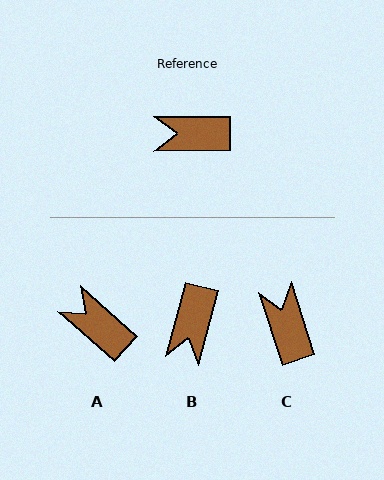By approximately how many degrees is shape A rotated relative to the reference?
Approximately 42 degrees clockwise.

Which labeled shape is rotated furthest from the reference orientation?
B, about 75 degrees away.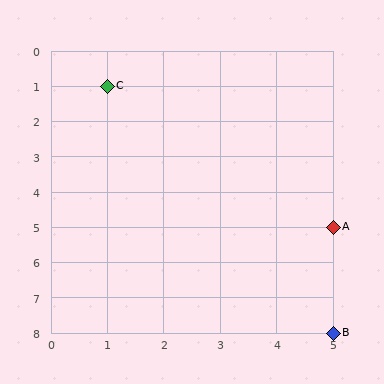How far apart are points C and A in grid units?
Points C and A are 4 columns and 4 rows apart (about 5.7 grid units diagonally).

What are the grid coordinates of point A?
Point A is at grid coordinates (5, 5).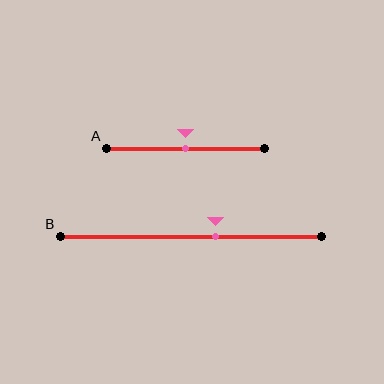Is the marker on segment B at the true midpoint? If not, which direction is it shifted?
No, the marker on segment B is shifted to the right by about 10% of the segment length.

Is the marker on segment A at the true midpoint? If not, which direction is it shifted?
Yes, the marker on segment A is at the true midpoint.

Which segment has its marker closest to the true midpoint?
Segment A has its marker closest to the true midpoint.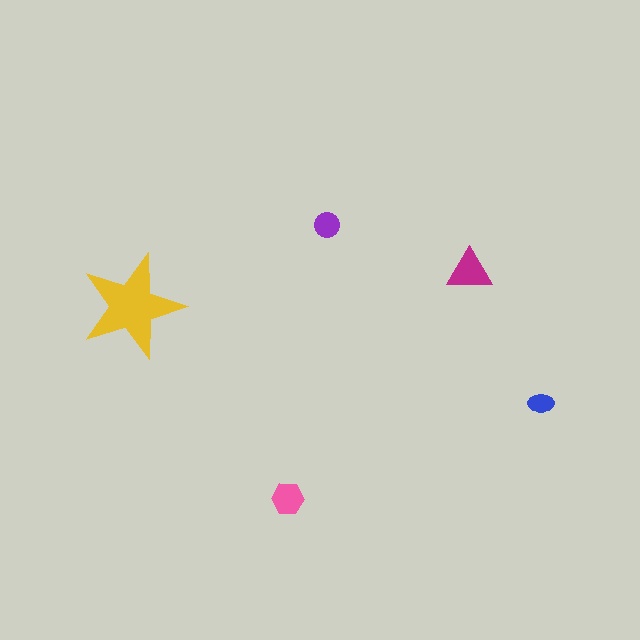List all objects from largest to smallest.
The yellow star, the magenta triangle, the pink hexagon, the purple circle, the blue ellipse.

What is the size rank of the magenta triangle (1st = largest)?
2nd.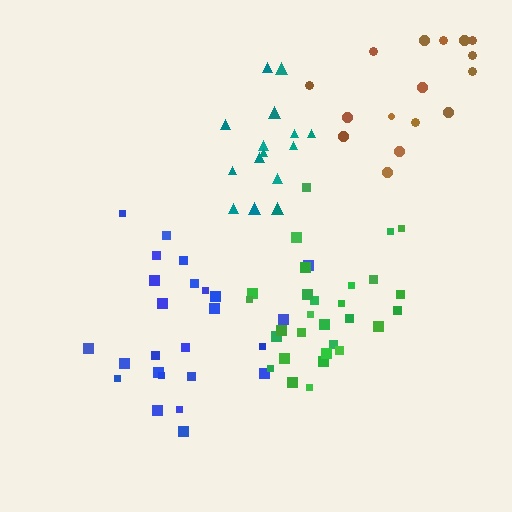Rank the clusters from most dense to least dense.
green, teal, blue, brown.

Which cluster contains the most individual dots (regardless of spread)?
Green (29).